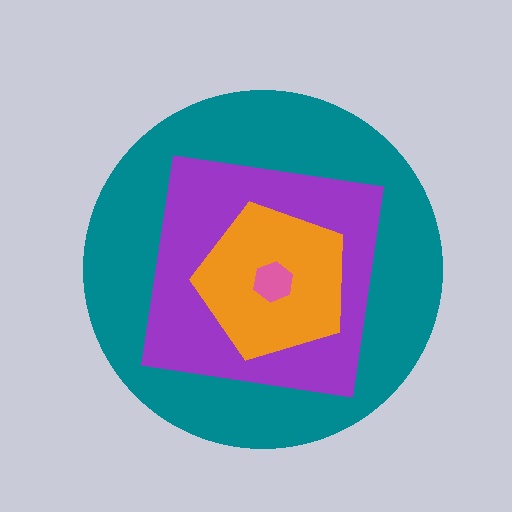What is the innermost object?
The pink hexagon.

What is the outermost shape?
The teal circle.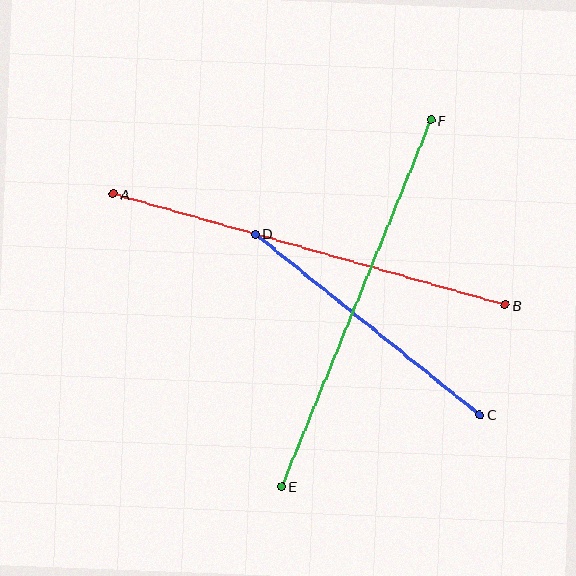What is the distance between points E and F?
The distance is approximately 396 pixels.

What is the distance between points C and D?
The distance is approximately 288 pixels.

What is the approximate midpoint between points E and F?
The midpoint is at approximately (356, 303) pixels.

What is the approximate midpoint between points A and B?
The midpoint is at approximately (309, 250) pixels.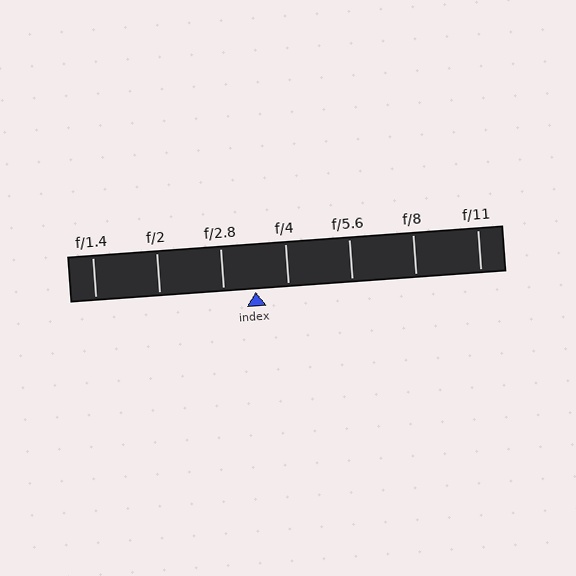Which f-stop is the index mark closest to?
The index mark is closest to f/2.8.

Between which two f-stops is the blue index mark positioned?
The index mark is between f/2.8 and f/4.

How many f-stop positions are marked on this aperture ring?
There are 7 f-stop positions marked.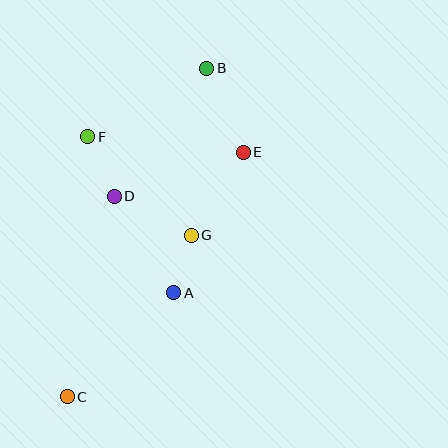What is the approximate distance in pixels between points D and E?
The distance between D and E is approximately 137 pixels.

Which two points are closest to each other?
Points A and G are closest to each other.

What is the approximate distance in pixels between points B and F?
The distance between B and F is approximately 137 pixels.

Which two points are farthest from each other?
Points B and C are farthest from each other.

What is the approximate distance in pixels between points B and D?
The distance between B and D is approximately 158 pixels.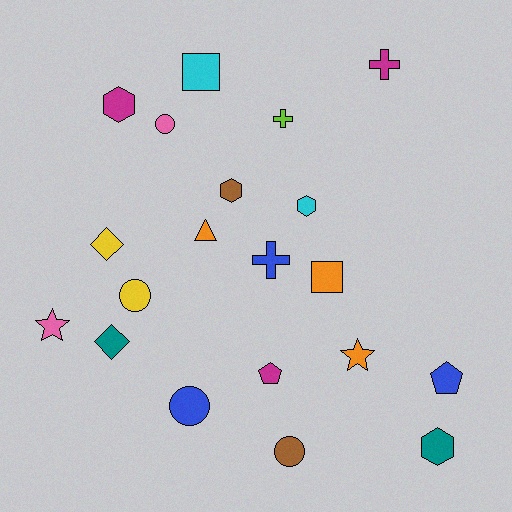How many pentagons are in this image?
There are 2 pentagons.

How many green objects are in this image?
There are no green objects.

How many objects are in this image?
There are 20 objects.